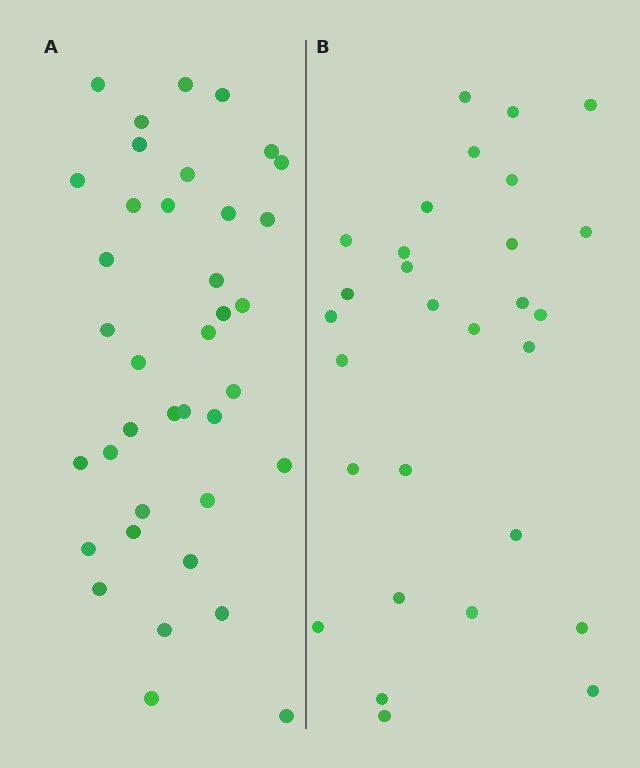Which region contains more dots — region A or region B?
Region A (the left region) has more dots.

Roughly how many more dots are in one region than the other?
Region A has roughly 8 or so more dots than region B.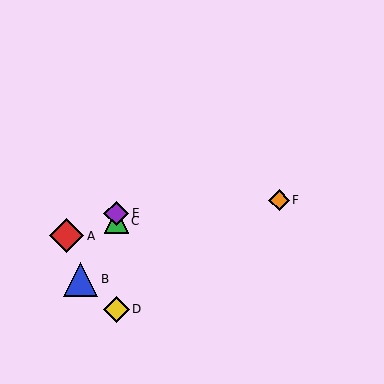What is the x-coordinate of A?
Object A is at x≈67.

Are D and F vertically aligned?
No, D is at x≈116 and F is at x≈279.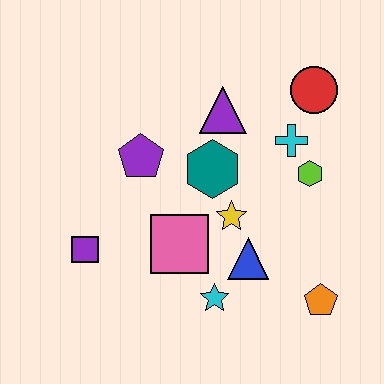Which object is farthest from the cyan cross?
The purple square is farthest from the cyan cross.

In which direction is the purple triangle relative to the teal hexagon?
The purple triangle is above the teal hexagon.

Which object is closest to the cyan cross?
The lime hexagon is closest to the cyan cross.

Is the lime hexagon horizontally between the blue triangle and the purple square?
No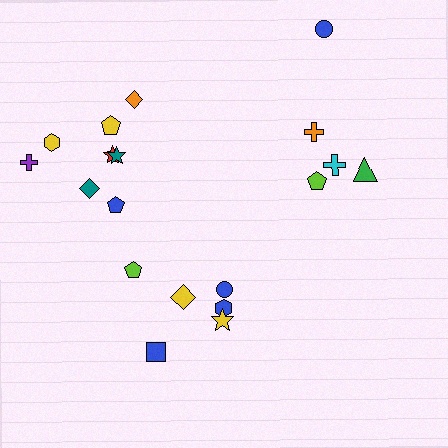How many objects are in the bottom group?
There are 6 objects.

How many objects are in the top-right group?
There are 5 objects.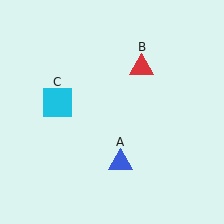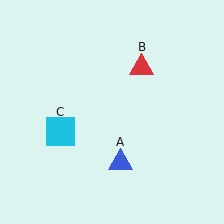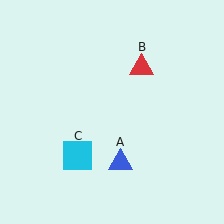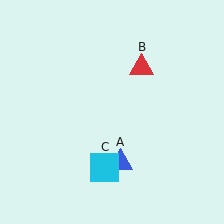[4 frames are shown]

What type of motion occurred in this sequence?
The cyan square (object C) rotated counterclockwise around the center of the scene.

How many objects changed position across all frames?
1 object changed position: cyan square (object C).